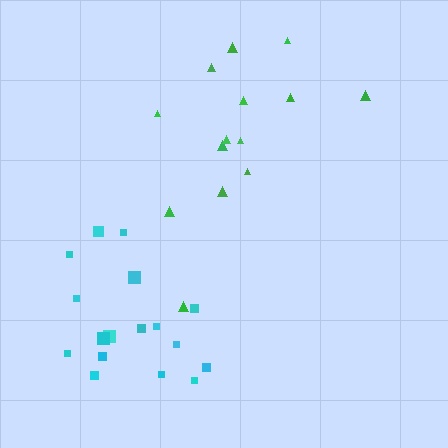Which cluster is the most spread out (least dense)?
Green.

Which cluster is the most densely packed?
Cyan.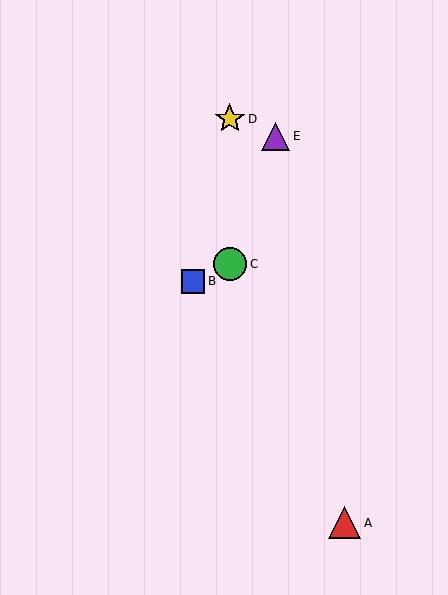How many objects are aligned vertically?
2 objects (C, D) are aligned vertically.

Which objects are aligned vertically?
Objects C, D are aligned vertically.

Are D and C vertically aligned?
Yes, both are at x≈230.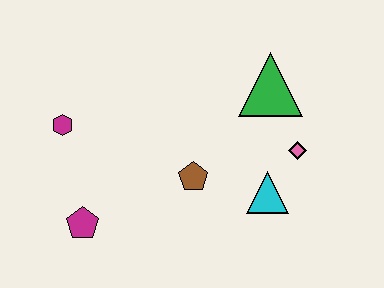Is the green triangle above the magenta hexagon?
Yes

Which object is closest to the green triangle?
The pink diamond is closest to the green triangle.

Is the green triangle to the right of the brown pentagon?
Yes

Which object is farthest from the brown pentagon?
The magenta hexagon is farthest from the brown pentagon.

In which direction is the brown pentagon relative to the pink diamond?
The brown pentagon is to the left of the pink diamond.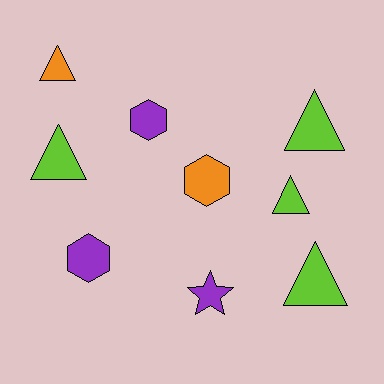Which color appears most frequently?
Lime, with 4 objects.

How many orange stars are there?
There are no orange stars.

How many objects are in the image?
There are 9 objects.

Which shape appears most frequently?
Triangle, with 5 objects.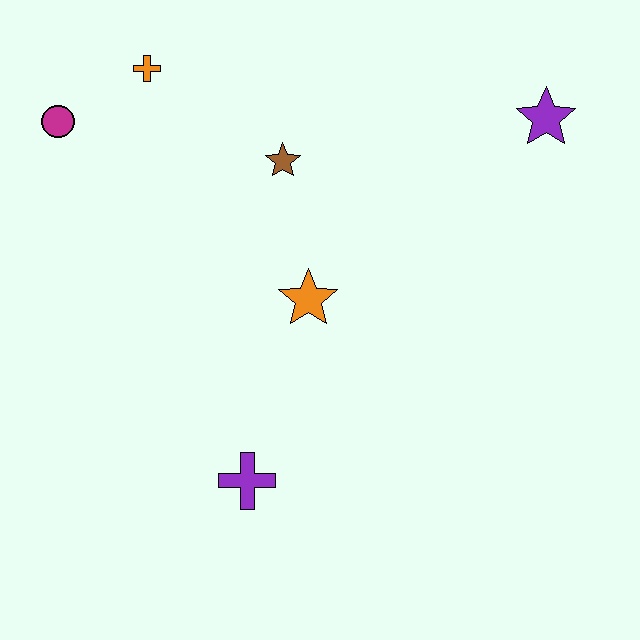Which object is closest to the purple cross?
The orange star is closest to the purple cross.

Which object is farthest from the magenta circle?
The purple star is farthest from the magenta circle.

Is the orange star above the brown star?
No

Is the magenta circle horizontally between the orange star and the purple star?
No